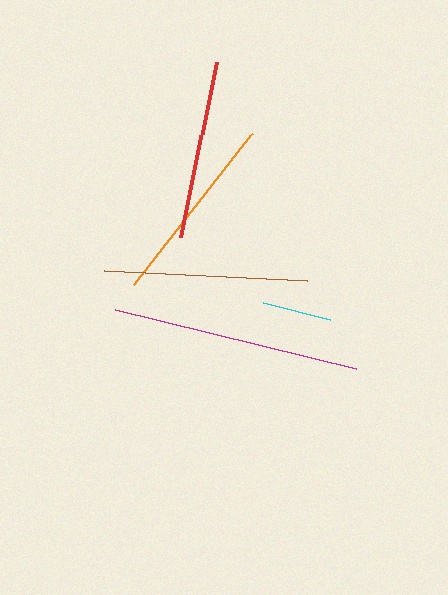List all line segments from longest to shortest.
From longest to shortest: magenta, brown, orange, red, cyan.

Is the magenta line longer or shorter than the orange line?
The magenta line is longer than the orange line.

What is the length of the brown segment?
The brown segment is approximately 203 pixels long.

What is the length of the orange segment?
The orange segment is approximately 191 pixels long.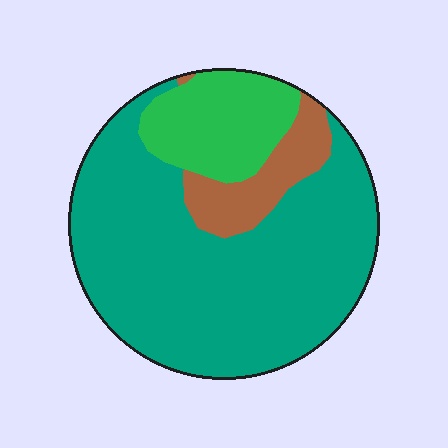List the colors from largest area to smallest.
From largest to smallest: teal, green, brown.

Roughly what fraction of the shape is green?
Green covers around 15% of the shape.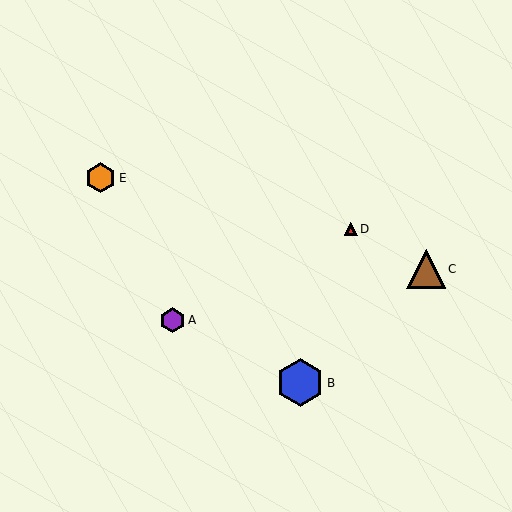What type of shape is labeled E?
Shape E is an orange hexagon.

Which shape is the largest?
The blue hexagon (labeled B) is the largest.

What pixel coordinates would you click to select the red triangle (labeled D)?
Click at (351, 229) to select the red triangle D.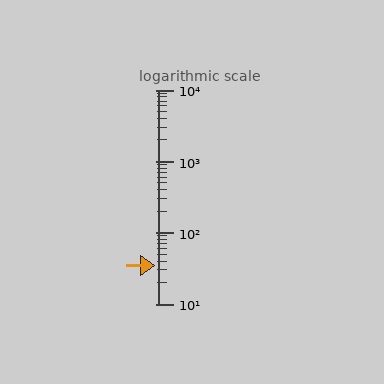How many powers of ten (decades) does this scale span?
The scale spans 3 decades, from 10 to 10000.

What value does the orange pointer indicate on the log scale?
The pointer indicates approximately 35.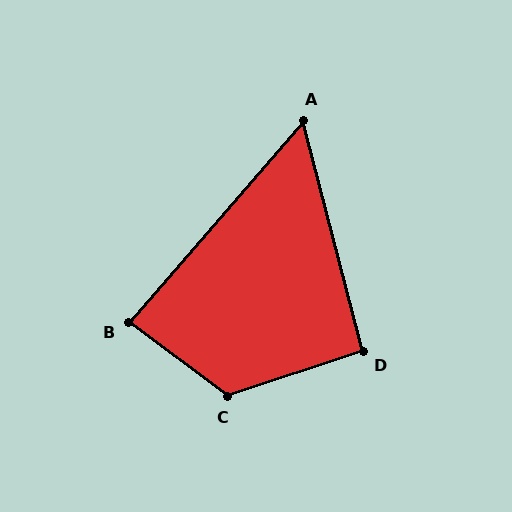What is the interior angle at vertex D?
Approximately 94 degrees (approximately right).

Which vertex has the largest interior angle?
C, at approximately 125 degrees.